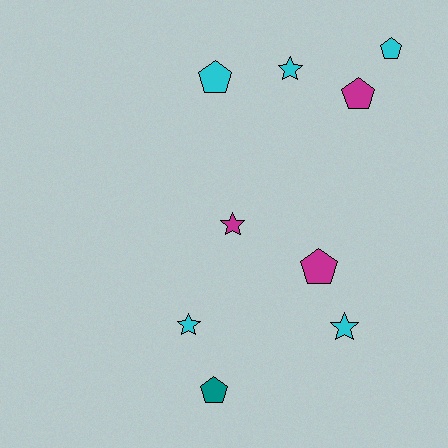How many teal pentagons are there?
There is 1 teal pentagon.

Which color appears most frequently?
Cyan, with 5 objects.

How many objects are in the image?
There are 9 objects.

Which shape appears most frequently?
Pentagon, with 5 objects.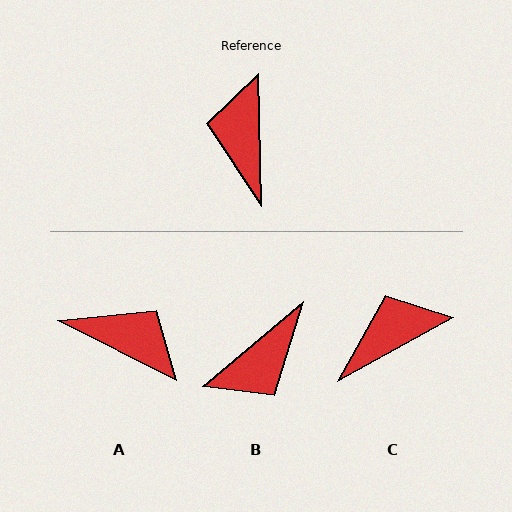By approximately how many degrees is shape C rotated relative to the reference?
Approximately 62 degrees clockwise.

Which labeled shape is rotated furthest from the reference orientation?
B, about 129 degrees away.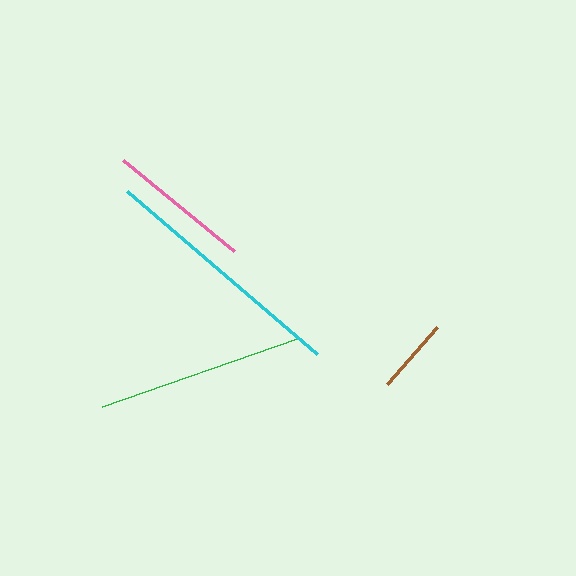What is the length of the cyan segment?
The cyan segment is approximately 250 pixels long.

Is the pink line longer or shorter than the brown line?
The pink line is longer than the brown line.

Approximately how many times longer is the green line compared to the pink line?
The green line is approximately 1.4 times the length of the pink line.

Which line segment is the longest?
The cyan line is the longest at approximately 250 pixels.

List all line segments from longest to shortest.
From longest to shortest: cyan, green, pink, brown.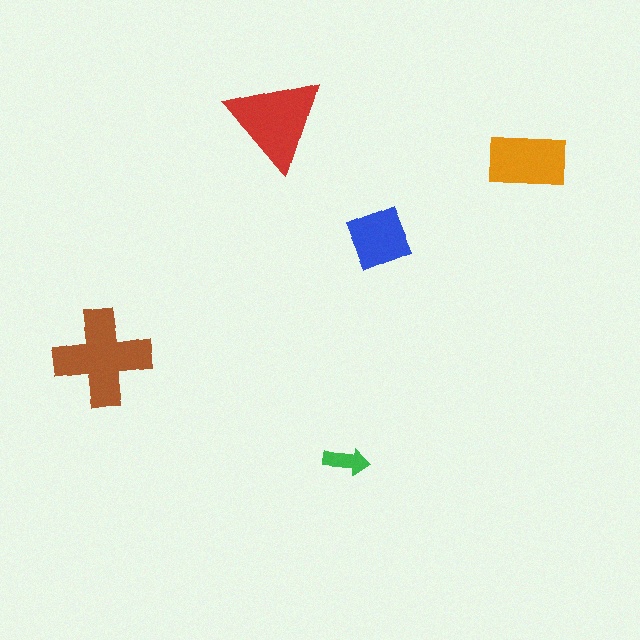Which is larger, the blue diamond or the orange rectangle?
The orange rectangle.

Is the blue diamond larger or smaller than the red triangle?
Smaller.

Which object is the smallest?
The green arrow.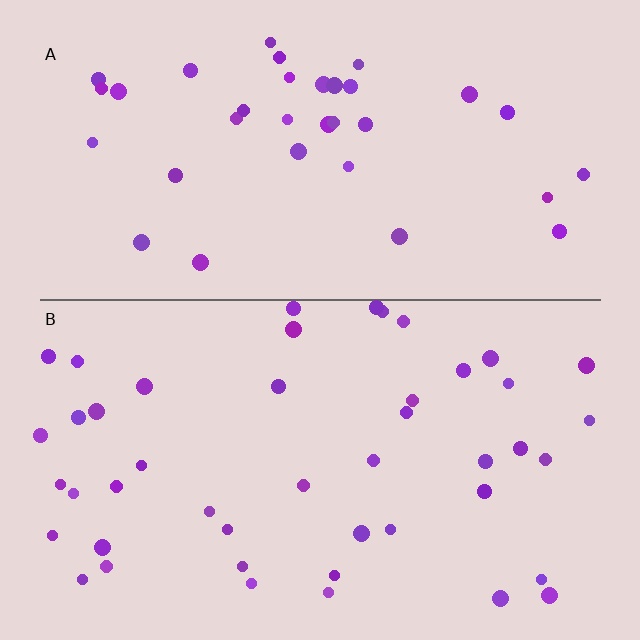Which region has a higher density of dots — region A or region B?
B (the bottom).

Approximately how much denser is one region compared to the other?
Approximately 1.3× — region B over region A.